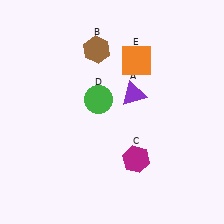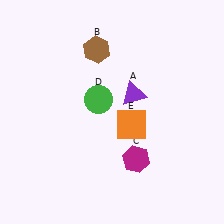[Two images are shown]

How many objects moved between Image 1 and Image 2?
1 object moved between the two images.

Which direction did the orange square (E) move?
The orange square (E) moved down.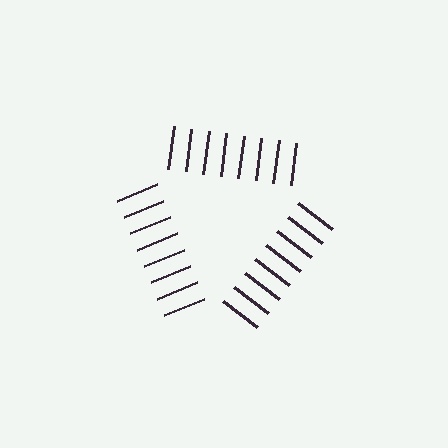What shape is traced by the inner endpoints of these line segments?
An illusory triangle — the line segments terminate on its edges but no continuous stroke is drawn.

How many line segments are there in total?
24 — 8 along each of the 3 edges.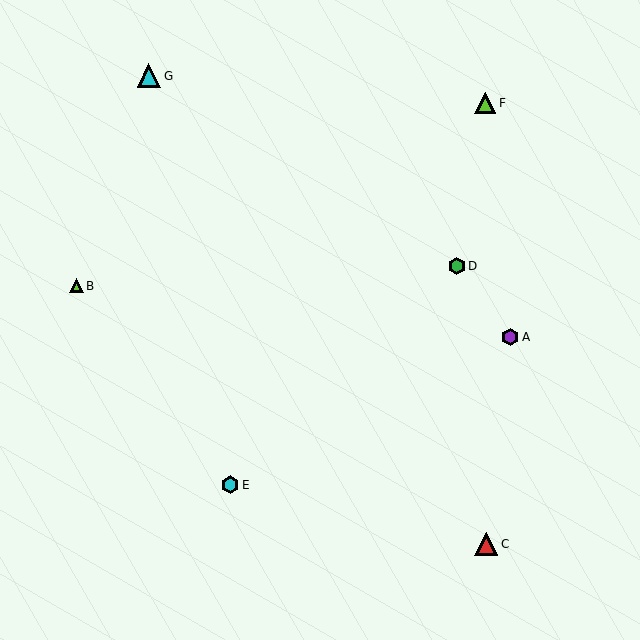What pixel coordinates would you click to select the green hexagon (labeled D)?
Click at (457, 266) to select the green hexagon D.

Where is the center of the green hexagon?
The center of the green hexagon is at (457, 266).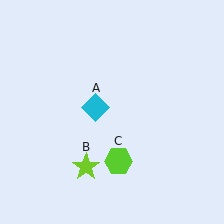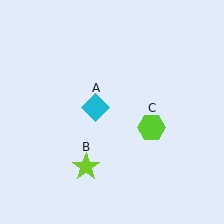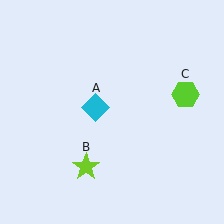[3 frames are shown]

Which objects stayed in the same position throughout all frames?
Cyan diamond (object A) and lime star (object B) remained stationary.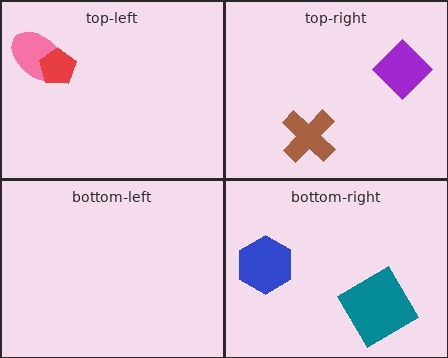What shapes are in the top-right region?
The brown cross, the purple diamond.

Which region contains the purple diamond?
The top-right region.